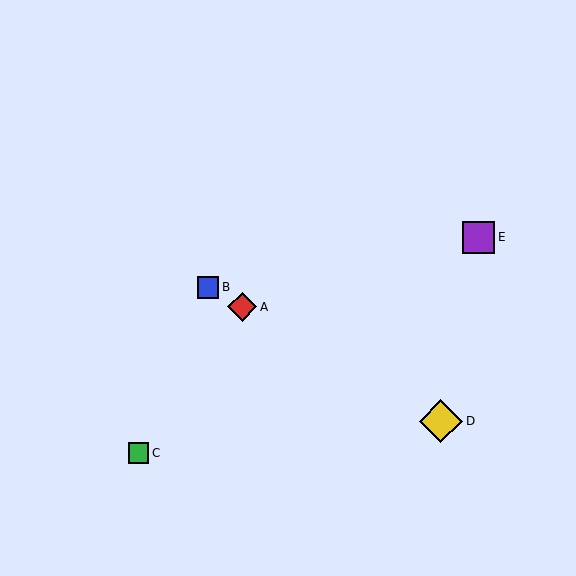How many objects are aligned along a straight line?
3 objects (A, B, D) are aligned along a straight line.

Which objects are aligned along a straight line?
Objects A, B, D are aligned along a straight line.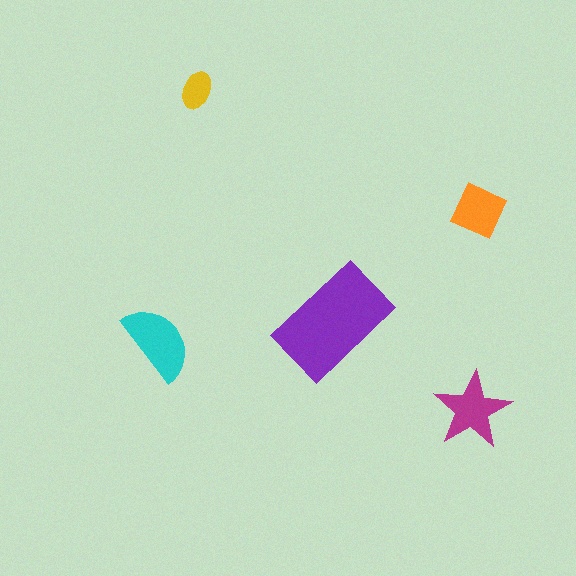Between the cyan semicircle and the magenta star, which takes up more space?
The cyan semicircle.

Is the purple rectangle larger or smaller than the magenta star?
Larger.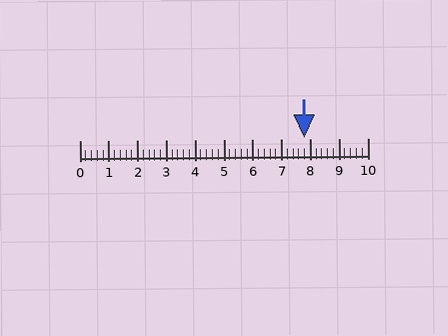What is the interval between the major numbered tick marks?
The major tick marks are spaced 1 units apart.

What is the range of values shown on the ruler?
The ruler shows values from 0 to 10.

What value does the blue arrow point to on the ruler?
The blue arrow points to approximately 7.8.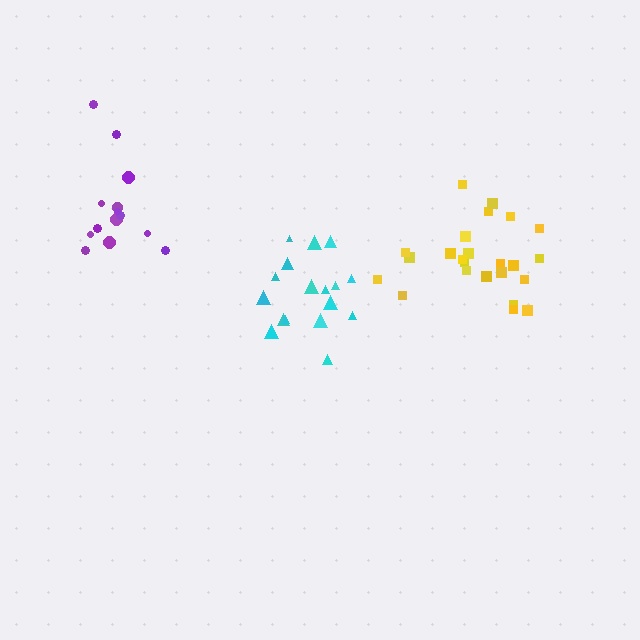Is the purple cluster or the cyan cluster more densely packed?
Cyan.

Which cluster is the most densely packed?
Cyan.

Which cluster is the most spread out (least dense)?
Purple.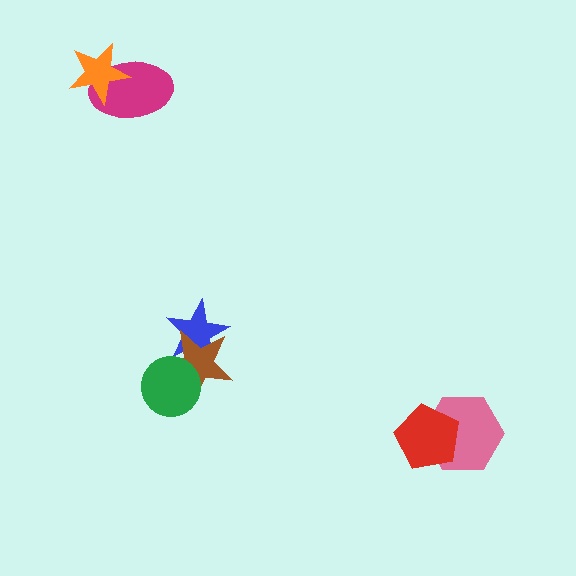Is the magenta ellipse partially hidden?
Yes, it is partially covered by another shape.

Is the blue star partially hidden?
Yes, it is partially covered by another shape.